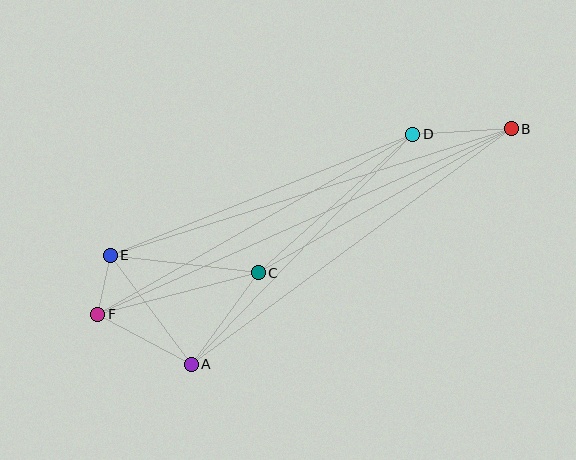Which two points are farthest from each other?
Points B and F are farthest from each other.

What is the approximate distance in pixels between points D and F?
The distance between D and F is approximately 363 pixels.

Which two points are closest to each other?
Points E and F are closest to each other.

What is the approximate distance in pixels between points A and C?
The distance between A and C is approximately 113 pixels.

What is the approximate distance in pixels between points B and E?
The distance between B and E is approximately 421 pixels.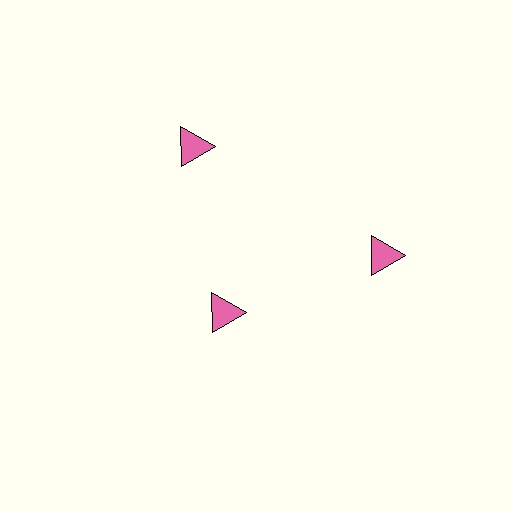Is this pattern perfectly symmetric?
No. The 3 pink triangles are arranged in a ring, but one element near the 7 o'clock position is pulled inward toward the center, breaking the 3-fold rotational symmetry.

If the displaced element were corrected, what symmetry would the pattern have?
It would have 3-fold rotational symmetry — the pattern would map onto itself every 120 degrees.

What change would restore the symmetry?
The symmetry would be restored by moving it outward, back onto the ring so that all 3 triangles sit at equal angles and equal distance from the center.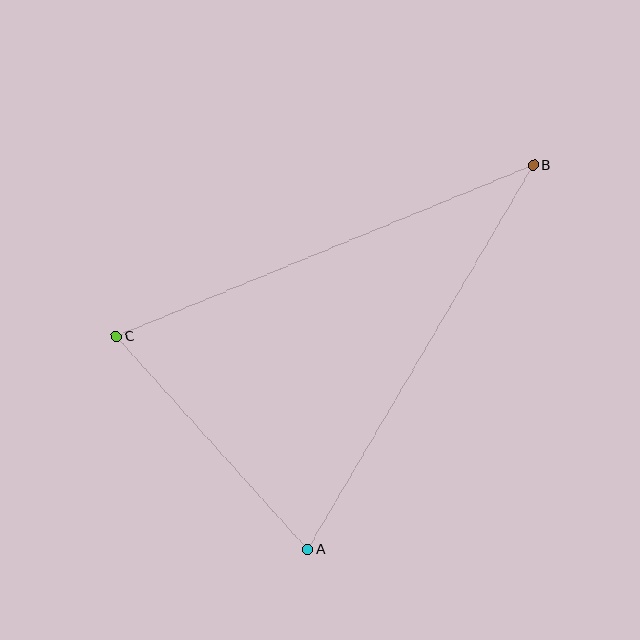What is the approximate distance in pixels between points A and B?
The distance between A and B is approximately 446 pixels.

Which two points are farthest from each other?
Points B and C are farthest from each other.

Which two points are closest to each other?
Points A and C are closest to each other.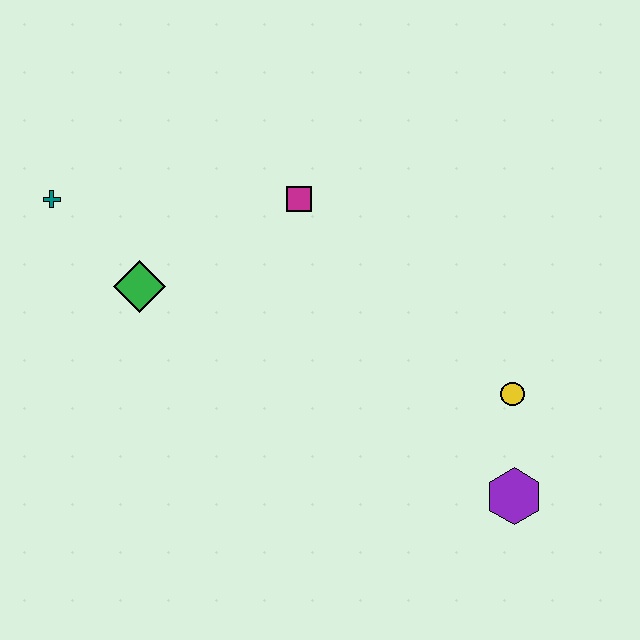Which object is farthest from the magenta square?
The purple hexagon is farthest from the magenta square.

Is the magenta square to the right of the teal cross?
Yes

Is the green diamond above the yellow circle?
Yes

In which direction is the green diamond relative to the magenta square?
The green diamond is to the left of the magenta square.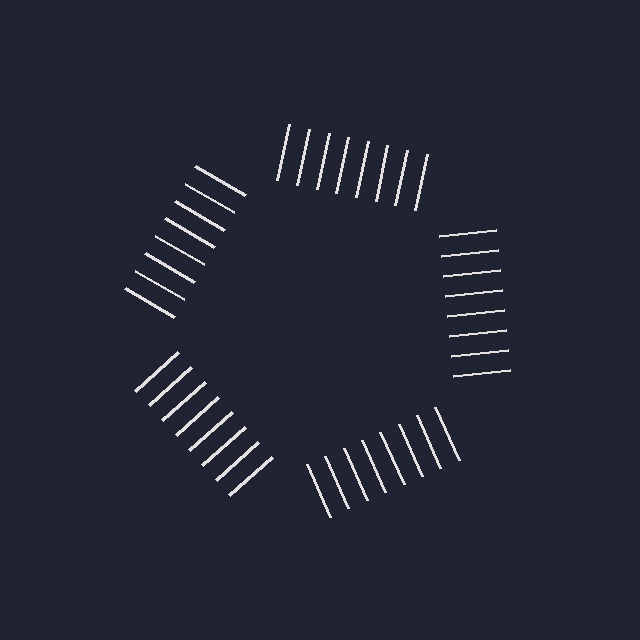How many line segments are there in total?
40 — 8 along each of the 5 edges.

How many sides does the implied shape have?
5 sides — the line-ends trace a pentagon.